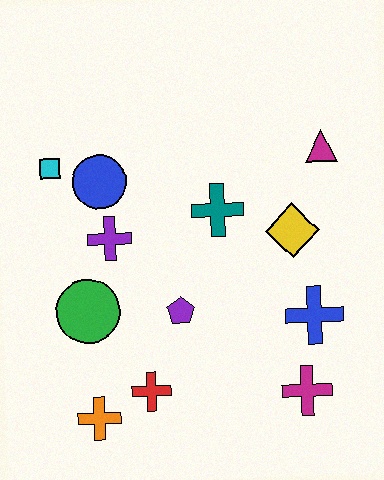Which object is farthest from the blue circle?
The magenta cross is farthest from the blue circle.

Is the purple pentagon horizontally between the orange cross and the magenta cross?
Yes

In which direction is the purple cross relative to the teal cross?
The purple cross is to the left of the teal cross.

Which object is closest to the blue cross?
The magenta cross is closest to the blue cross.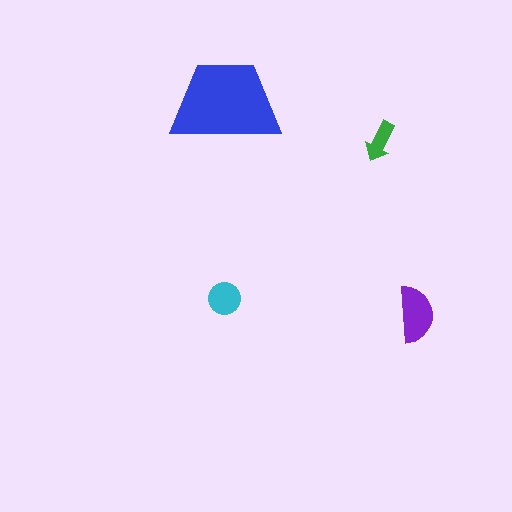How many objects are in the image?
There are 4 objects in the image.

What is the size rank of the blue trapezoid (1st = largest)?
1st.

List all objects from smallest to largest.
The green arrow, the cyan circle, the purple semicircle, the blue trapezoid.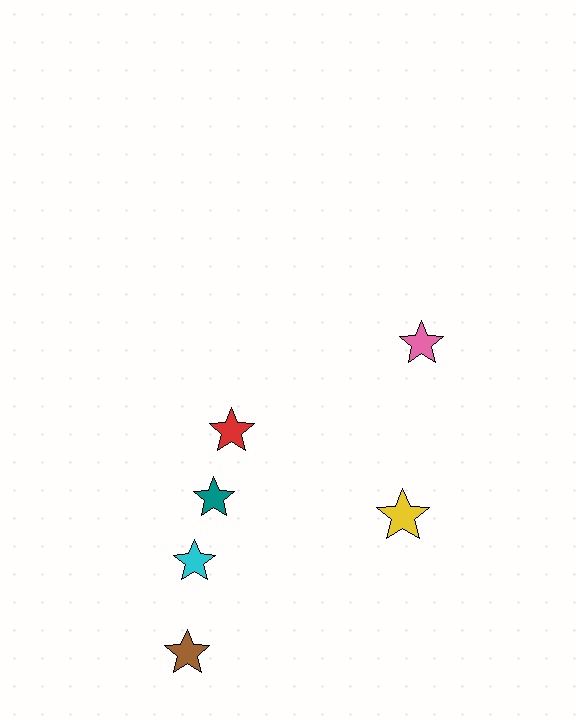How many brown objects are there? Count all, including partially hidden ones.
There is 1 brown object.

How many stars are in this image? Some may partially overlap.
There are 6 stars.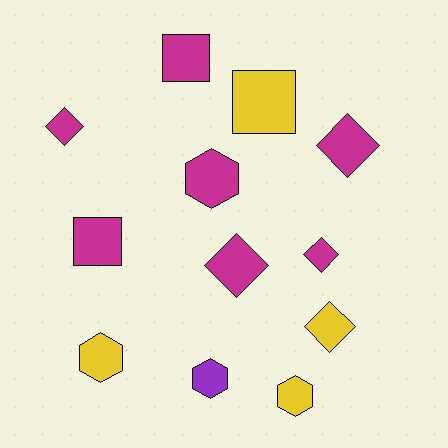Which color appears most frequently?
Magenta, with 7 objects.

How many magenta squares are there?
There are 2 magenta squares.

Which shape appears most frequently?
Diamond, with 5 objects.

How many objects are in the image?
There are 12 objects.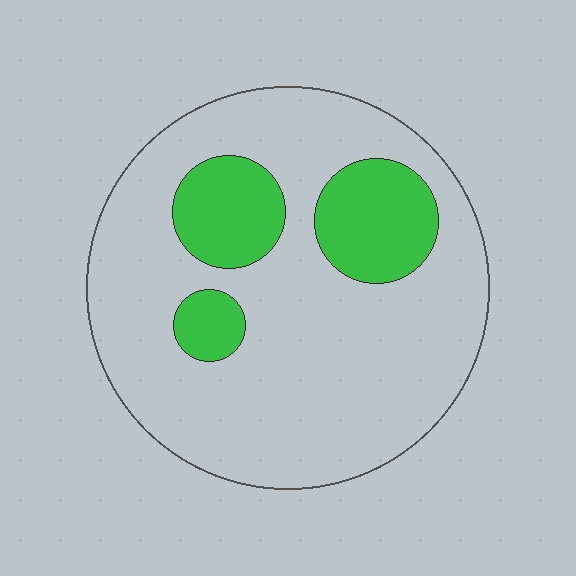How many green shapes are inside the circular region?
3.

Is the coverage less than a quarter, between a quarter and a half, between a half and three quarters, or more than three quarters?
Less than a quarter.